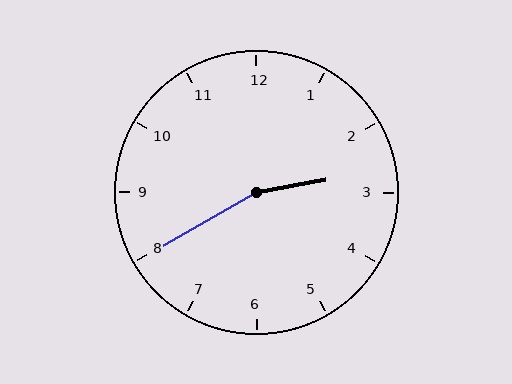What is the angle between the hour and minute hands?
Approximately 160 degrees.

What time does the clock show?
2:40.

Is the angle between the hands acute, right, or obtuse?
It is obtuse.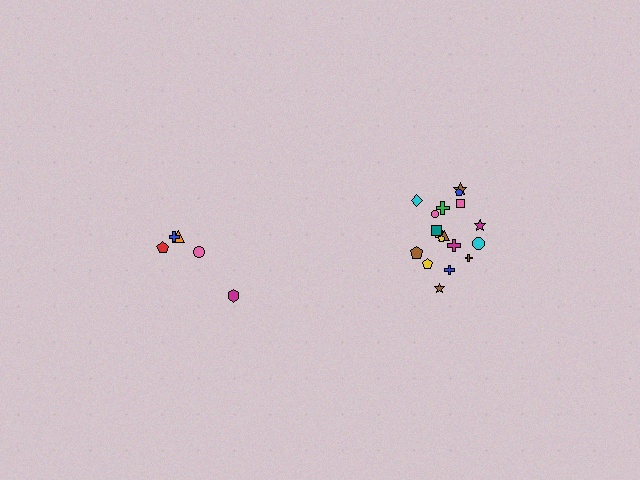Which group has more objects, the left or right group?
The right group.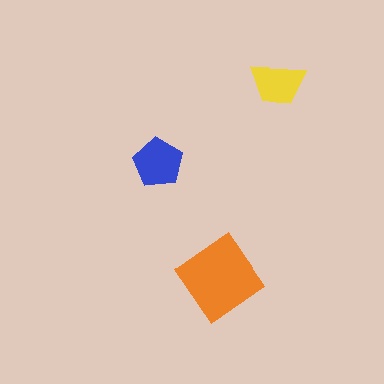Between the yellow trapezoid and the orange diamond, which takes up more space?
The orange diamond.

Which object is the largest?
The orange diamond.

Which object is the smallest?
The yellow trapezoid.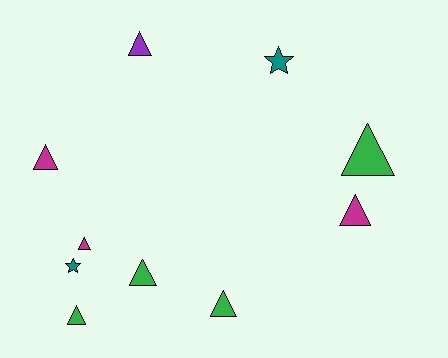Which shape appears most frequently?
Triangle, with 8 objects.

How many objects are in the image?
There are 10 objects.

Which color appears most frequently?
Green, with 4 objects.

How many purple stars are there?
There are no purple stars.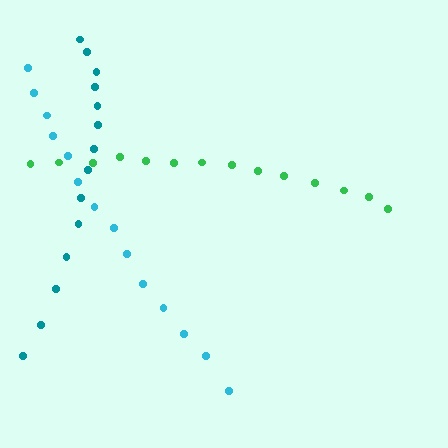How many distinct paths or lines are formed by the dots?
There are 3 distinct paths.